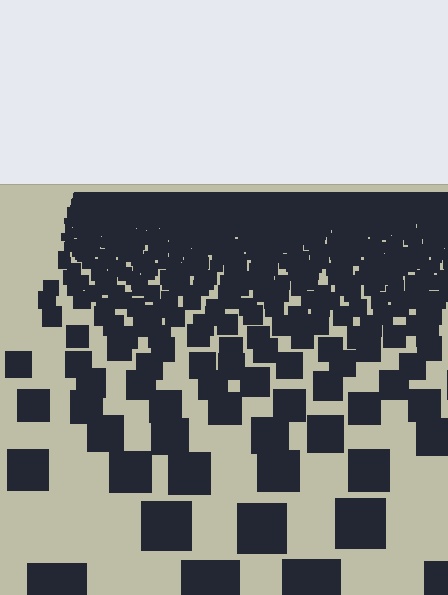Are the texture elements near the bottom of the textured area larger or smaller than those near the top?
Larger. Near the bottom, elements are closer to the viewer and appear at a bigger on-screen size.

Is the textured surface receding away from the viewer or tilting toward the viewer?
The surface is receding away from the viewer. Texture elements get smaller and denser toward the top.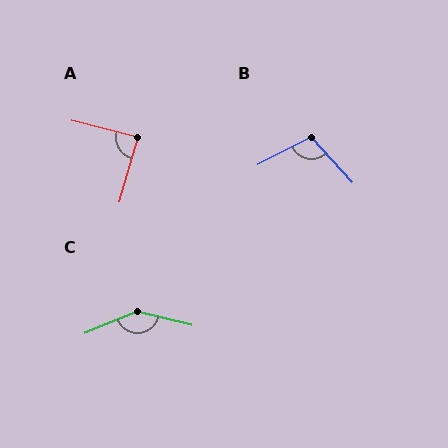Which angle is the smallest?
A, at approximately 88 degrees.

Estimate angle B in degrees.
Approximately 104 degrees.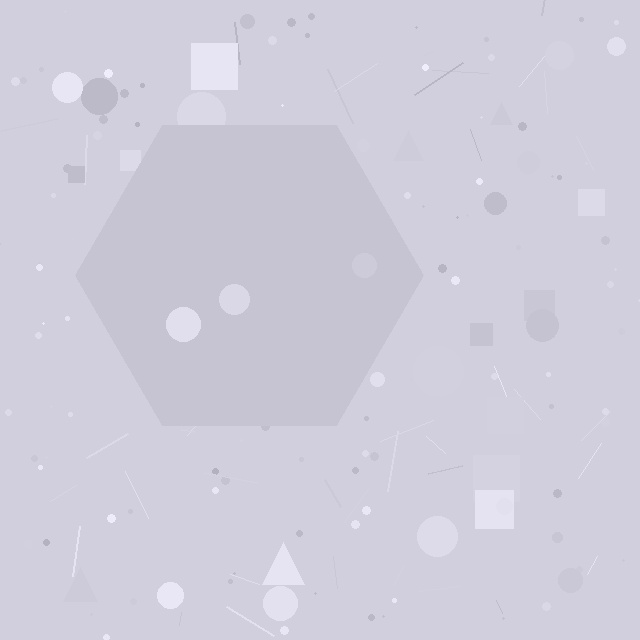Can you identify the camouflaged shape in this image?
The camouflaged shape is a hexagon.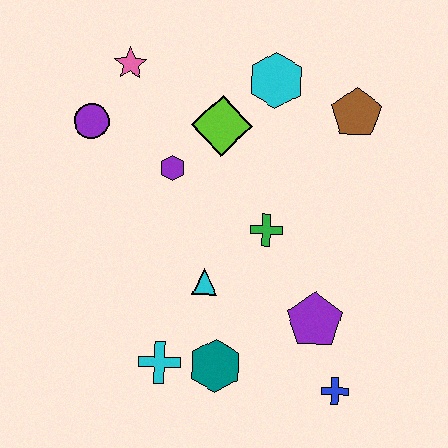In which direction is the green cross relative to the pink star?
The green cross is below the pink star.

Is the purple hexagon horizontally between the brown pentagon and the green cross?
No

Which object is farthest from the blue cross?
The pink star is farthest from the blue cross.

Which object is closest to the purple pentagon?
The blue cross is closest to the purple pentagon.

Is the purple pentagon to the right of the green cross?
Yes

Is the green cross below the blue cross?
No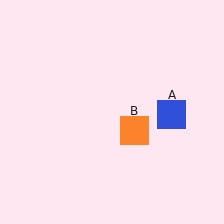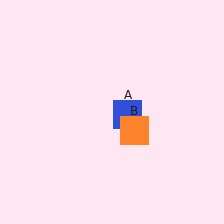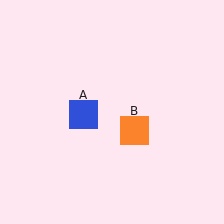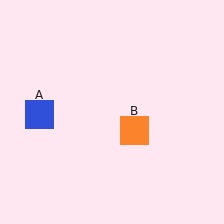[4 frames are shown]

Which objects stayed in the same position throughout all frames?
Orange square (object B) remained stationary.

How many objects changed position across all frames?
1 object changed position: blue square (object A).